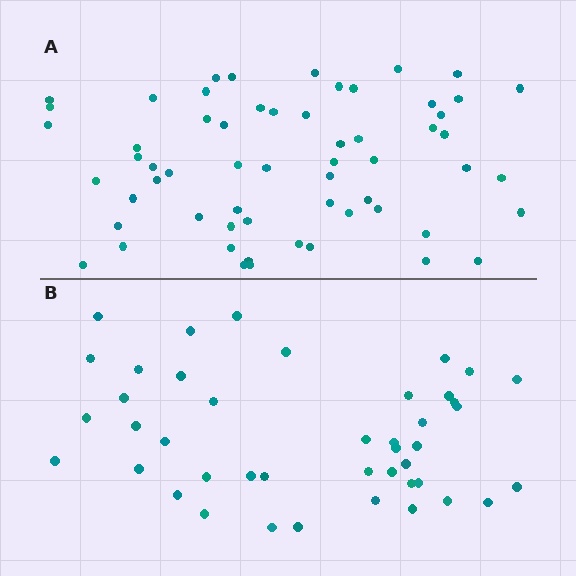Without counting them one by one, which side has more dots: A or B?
Region A (the top region) has more dots.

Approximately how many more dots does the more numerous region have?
Region A has approximately 15 more dots than region B.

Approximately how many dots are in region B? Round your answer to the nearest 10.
About 40 dots. (The exact count is 43, which rounds to 40.)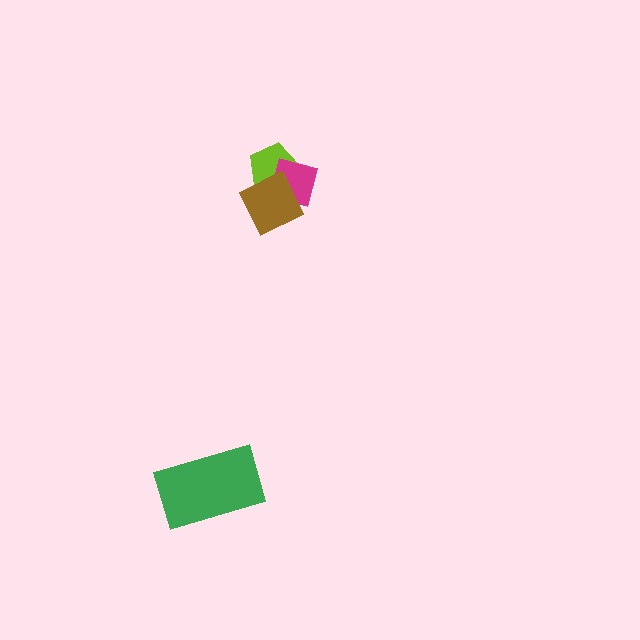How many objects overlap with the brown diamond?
2 objects overlap with the brown diamond.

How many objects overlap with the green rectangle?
0 objects overlap with the green rectangle.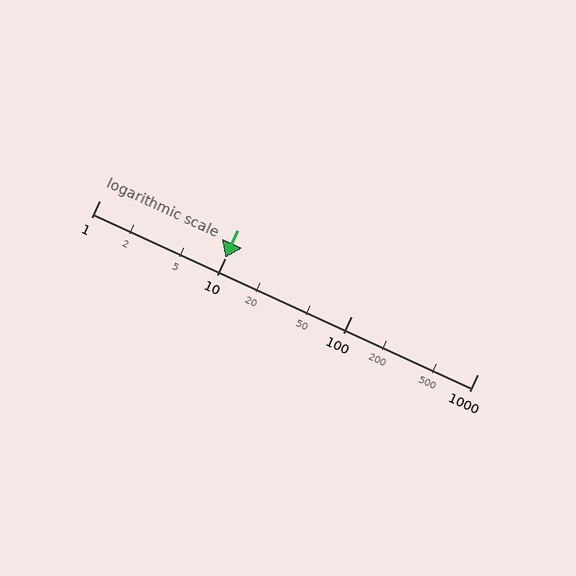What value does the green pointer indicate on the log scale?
The pointer indicates approximately 9.9.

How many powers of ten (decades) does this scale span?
The scale spans 3 decades, from 1 to 1000.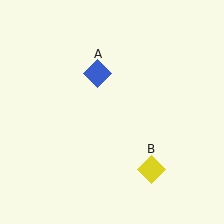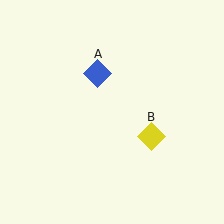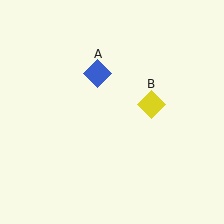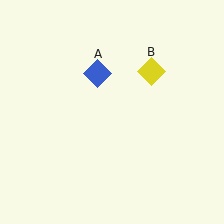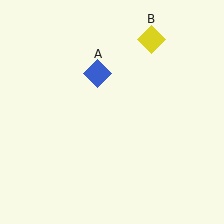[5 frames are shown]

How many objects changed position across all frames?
1 object changed position: yellow diamond (object B).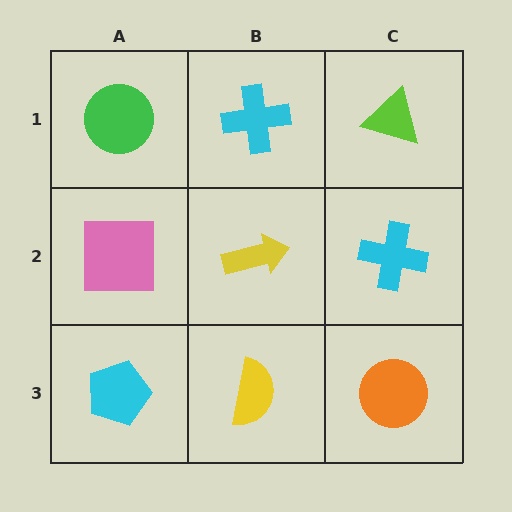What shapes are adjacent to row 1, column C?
A cyan cross (row 2, column C), a cyan cross (row 1, column B).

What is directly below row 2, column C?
An orange circle.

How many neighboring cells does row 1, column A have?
2.